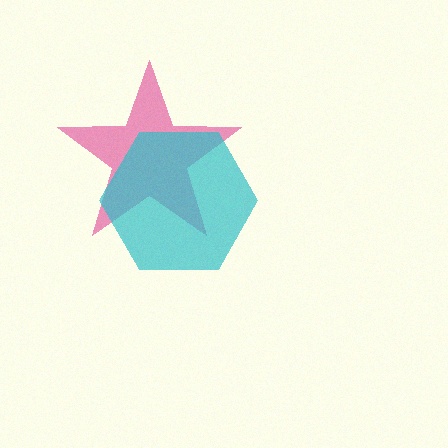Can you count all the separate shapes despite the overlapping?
Yes, there are 2 separate shapes.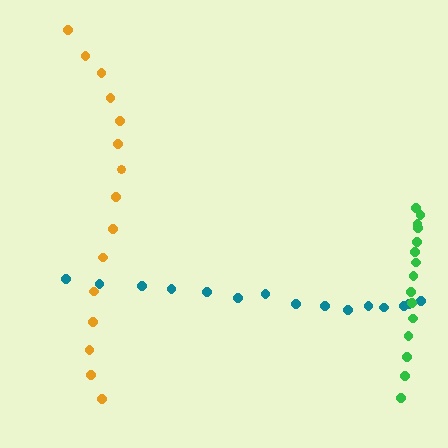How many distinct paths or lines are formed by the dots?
There are 3 distinct paths.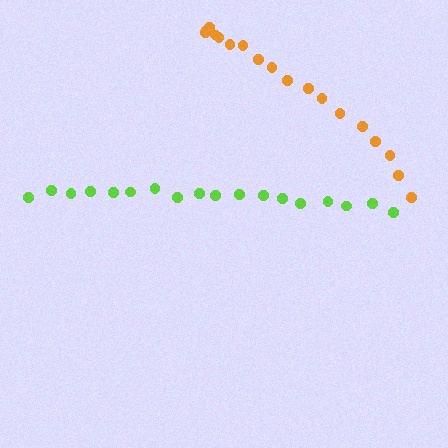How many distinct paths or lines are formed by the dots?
There are 2 distinct paths.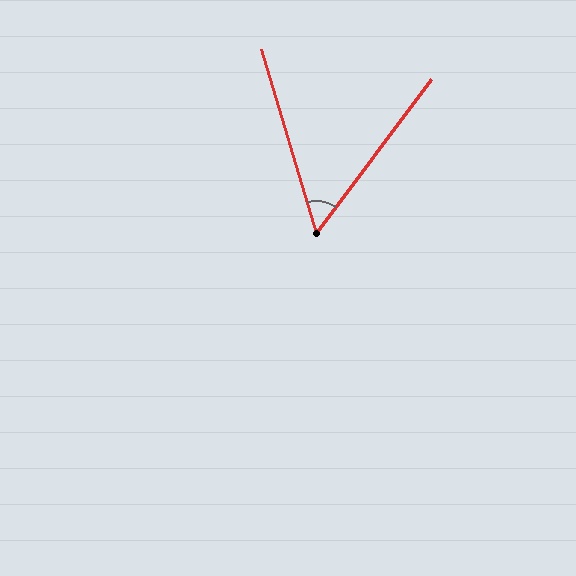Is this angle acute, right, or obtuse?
It is acute.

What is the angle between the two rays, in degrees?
Approximately 53 degrees.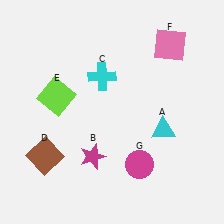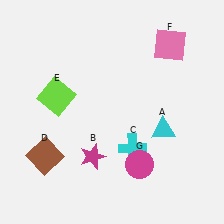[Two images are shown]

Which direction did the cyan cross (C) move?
The cyan cross (C) moved down.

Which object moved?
The cyan cross (C) moved down.